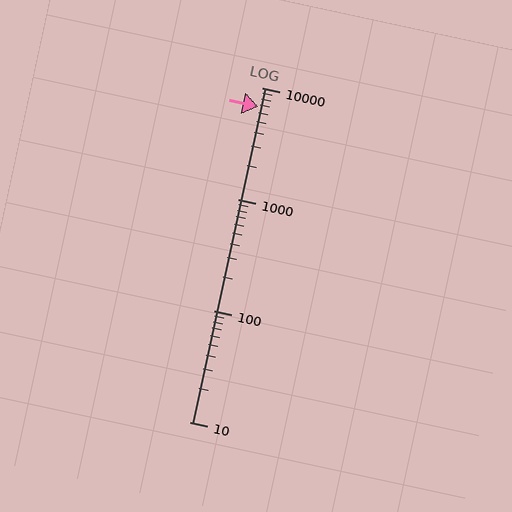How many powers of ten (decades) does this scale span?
The scale spans 3 decades, from 10 to 10000.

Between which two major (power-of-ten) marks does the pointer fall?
The pointer is between 1000 and 10000.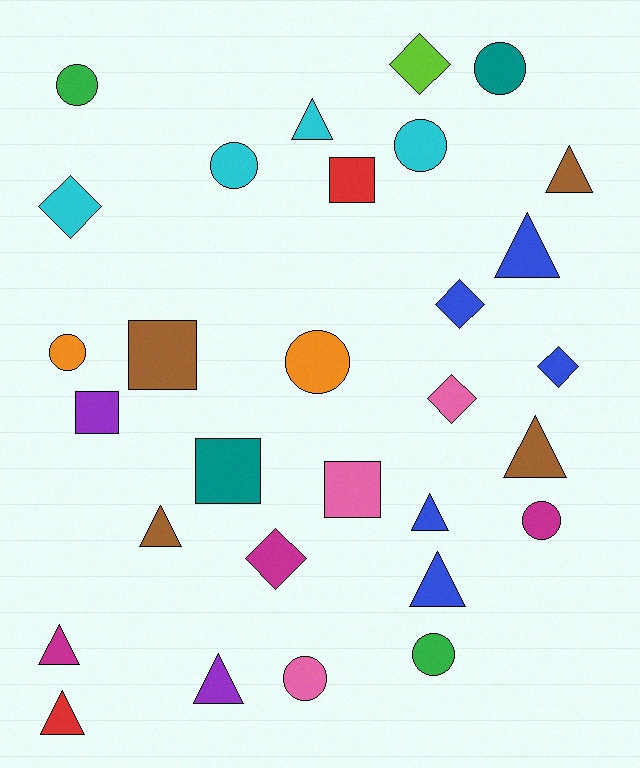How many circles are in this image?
There are 9 circles.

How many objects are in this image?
There are 30 objects.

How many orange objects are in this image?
There are 2 orange objects.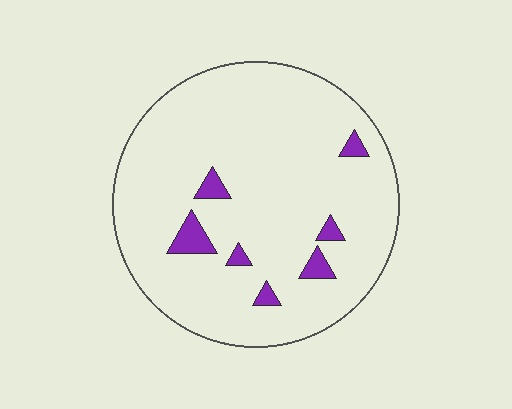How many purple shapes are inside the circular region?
7.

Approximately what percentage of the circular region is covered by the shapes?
Approximately 5%.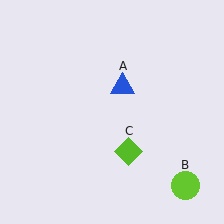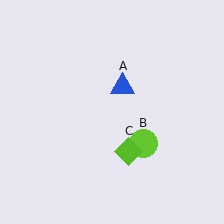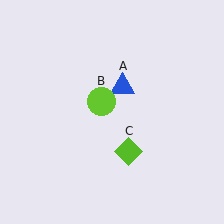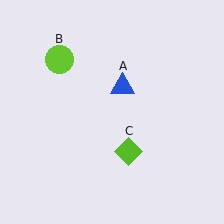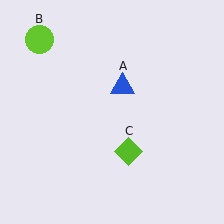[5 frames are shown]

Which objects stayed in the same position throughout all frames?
Blue triangle (object A) and lime diamond (object C) remained stationary.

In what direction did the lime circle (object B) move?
The lime circle (object B) moved up and to the left.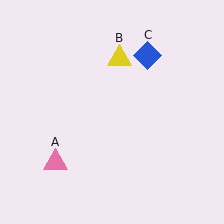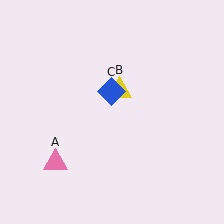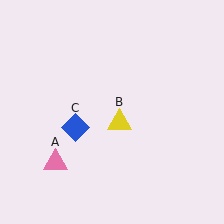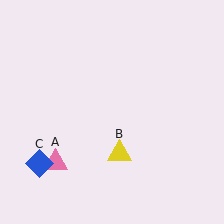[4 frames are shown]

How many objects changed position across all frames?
2 objects changed position: yellow triangle (object B), blue diamond (object C).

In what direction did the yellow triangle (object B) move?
The yellow triangle (object B) moved down.